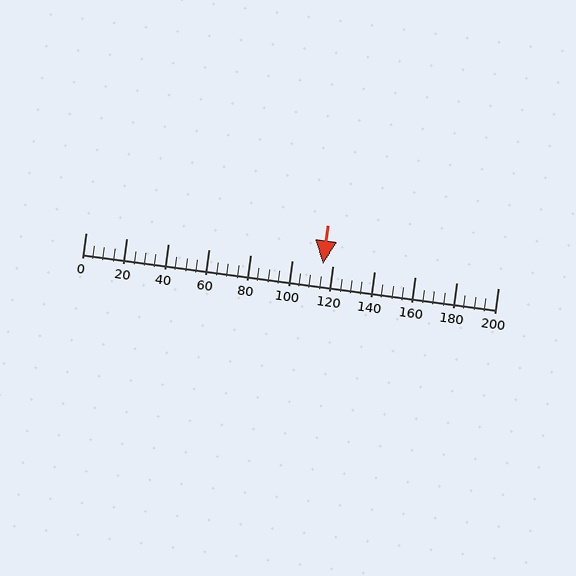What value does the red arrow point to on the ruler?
The red arrow points to approximately 115.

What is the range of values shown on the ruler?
The ruler shows values from 0 to 200.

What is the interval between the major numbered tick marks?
The major tick marks are spaced 20 units apart.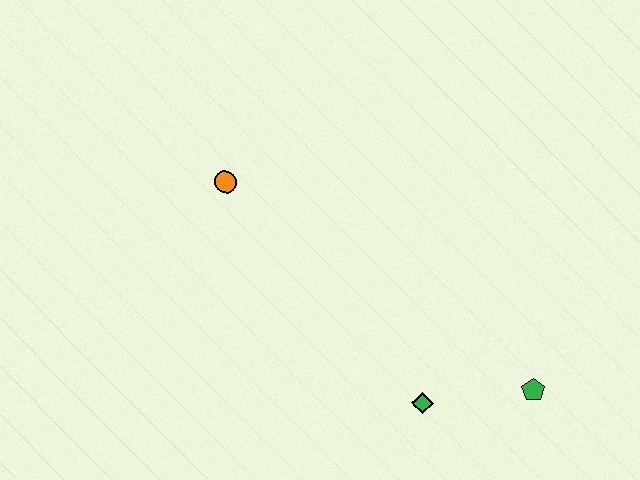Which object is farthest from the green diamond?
The orange circle is farthest from the green diamond.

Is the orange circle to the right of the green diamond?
No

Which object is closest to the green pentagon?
The green diamond is closest to the green pentagon.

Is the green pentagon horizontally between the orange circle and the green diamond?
No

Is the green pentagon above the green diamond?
Yes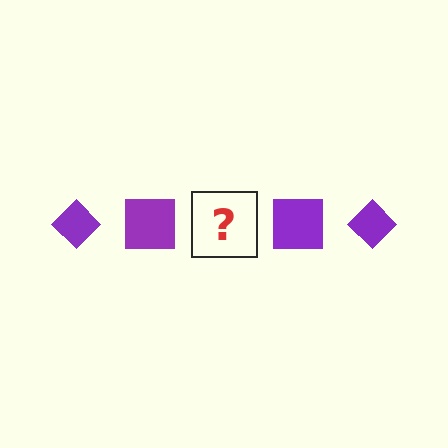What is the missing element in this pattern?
The missing element is a purple diamond.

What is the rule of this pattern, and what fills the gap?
The rule is that the pattern cycles through diamond, square shapes in purple. The gap should be filled with a purple diamond.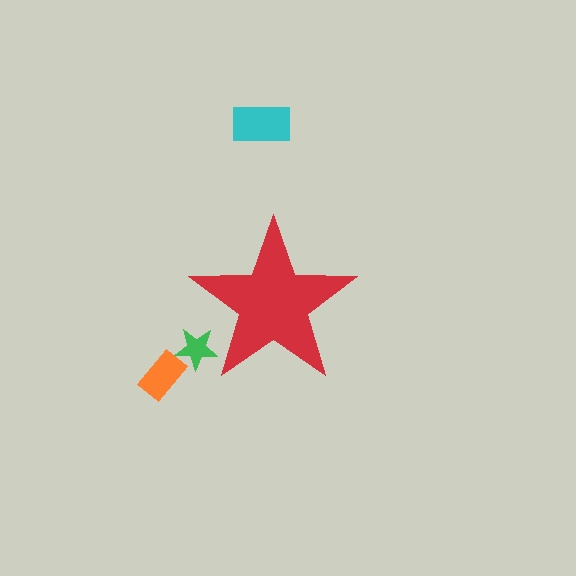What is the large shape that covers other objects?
A red star.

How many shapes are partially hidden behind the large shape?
1 shape is partially hidden.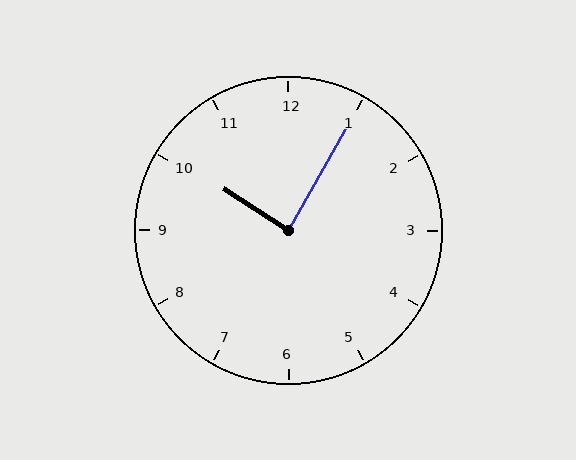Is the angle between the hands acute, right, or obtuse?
It is right.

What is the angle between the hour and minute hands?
Approximately 88 degrees.